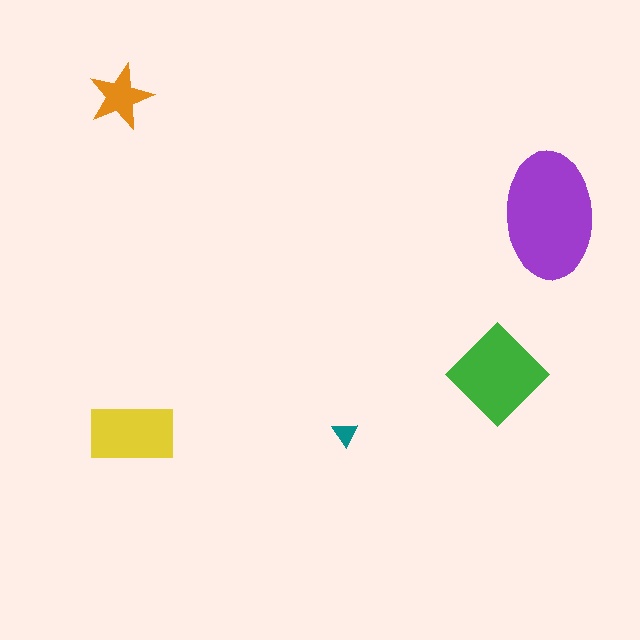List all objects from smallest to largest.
The teal triangle, the orange star, the yellow rectangle, the green diamond, the purple ellipse.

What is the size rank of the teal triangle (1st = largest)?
5th.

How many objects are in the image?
There are 5 objects in the image.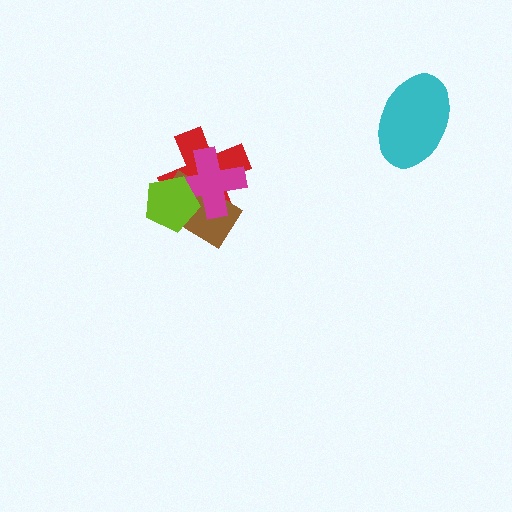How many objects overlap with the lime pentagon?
3 objects overlap with the lime pentagon.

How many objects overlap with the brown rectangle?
3 objects overlap with the brown rectangle.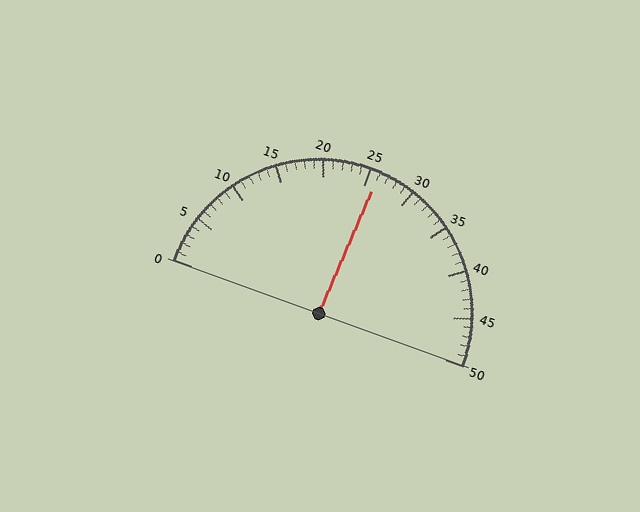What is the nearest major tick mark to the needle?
The nearest major tick mark is 25.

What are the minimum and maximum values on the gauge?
The gauge ranges from 0 to 50.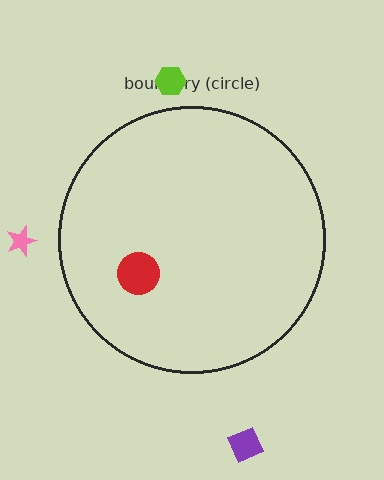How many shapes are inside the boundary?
1 inside, 3 outside.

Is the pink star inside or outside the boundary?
Outside.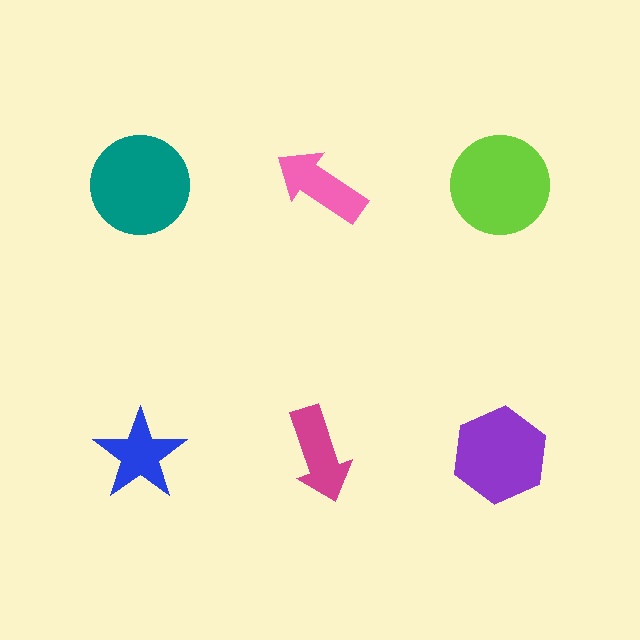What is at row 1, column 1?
A teal circle.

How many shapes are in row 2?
3 shapes.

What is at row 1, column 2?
A pink arrow.